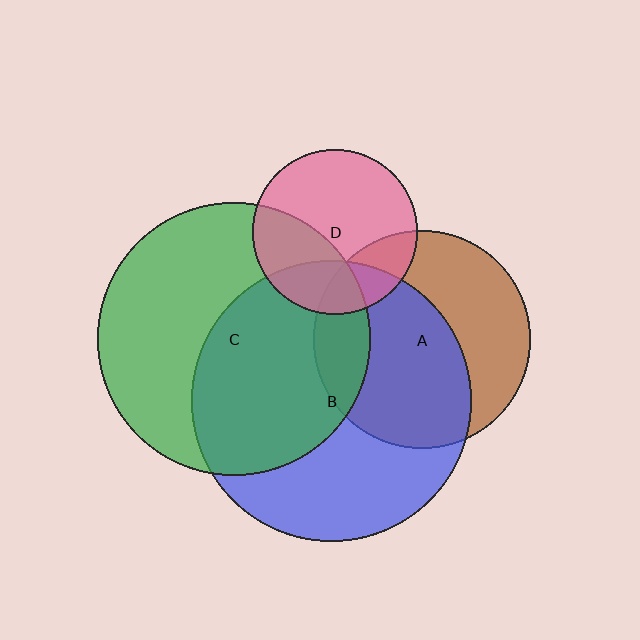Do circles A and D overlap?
Yes.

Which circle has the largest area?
Circle B (blue).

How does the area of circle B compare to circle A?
Approximately 1.7 times.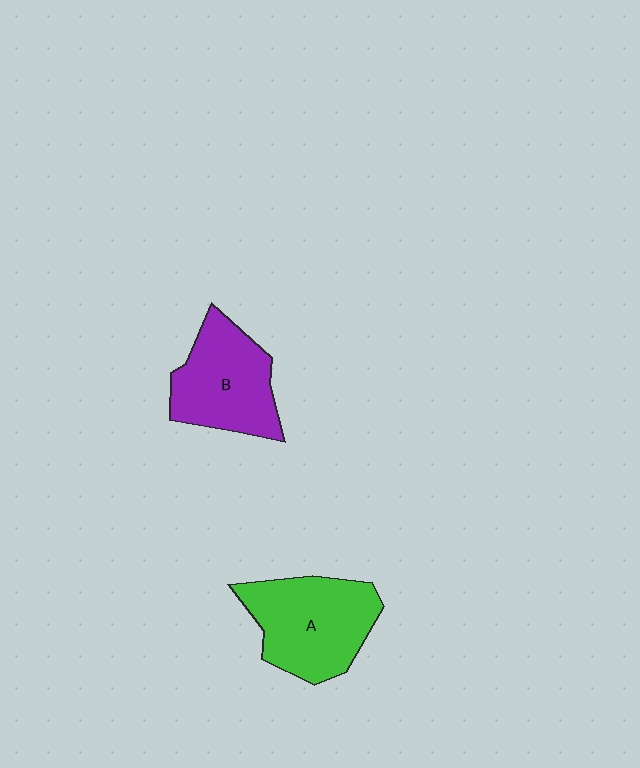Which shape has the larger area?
Shape A (green).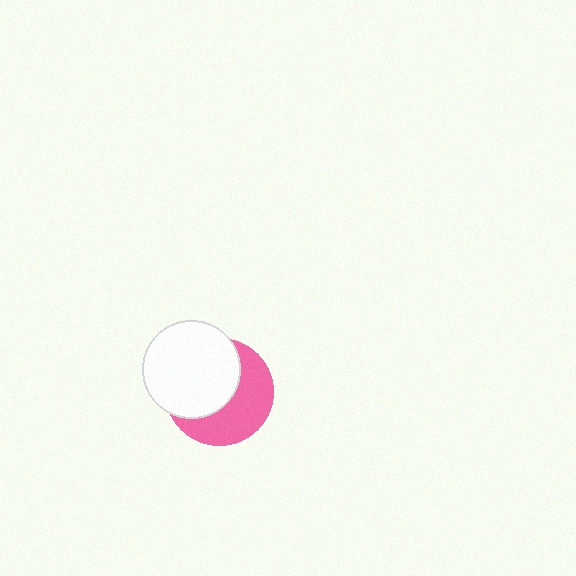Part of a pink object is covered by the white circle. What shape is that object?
It is a circle.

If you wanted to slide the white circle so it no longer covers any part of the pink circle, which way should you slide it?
Slide it toward the upper-left — that is the most direct way to separate the two shapes.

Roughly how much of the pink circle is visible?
About half of it is visible (roughly 48%).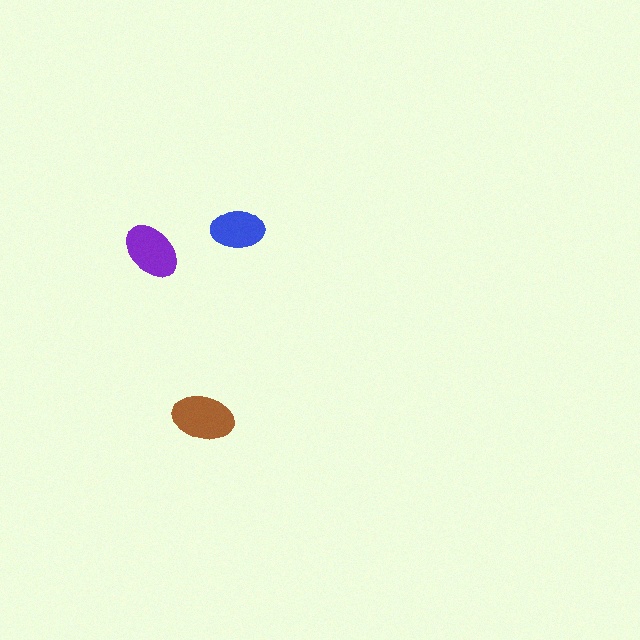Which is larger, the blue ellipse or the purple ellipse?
The purple one.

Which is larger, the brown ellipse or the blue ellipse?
The brown one.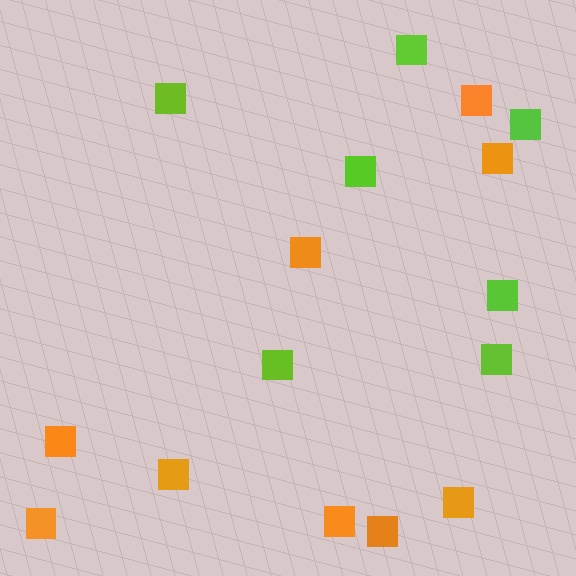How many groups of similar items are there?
There are 2 groups: one group of lime squares (7) and one group of orange squares (9).